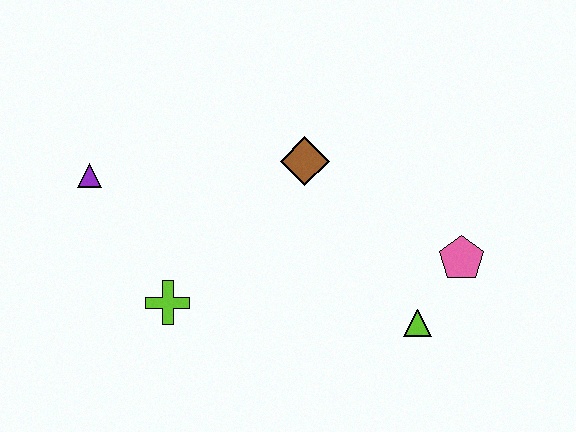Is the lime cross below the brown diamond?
Yes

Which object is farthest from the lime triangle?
The purple triangle is farthest from the lime triangle.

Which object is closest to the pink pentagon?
The lime triangle is closest to the pink pentagon.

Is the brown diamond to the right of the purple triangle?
Yes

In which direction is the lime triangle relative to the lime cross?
The lime triangle is to the right of the lime cross.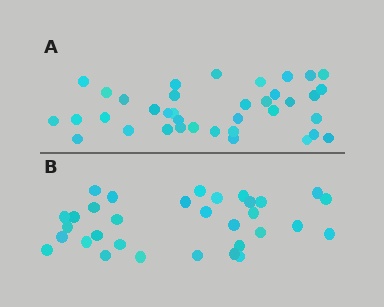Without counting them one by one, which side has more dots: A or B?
Region A (the top region) has more dots.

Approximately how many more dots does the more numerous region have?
Region A has about 5 more dots than region B.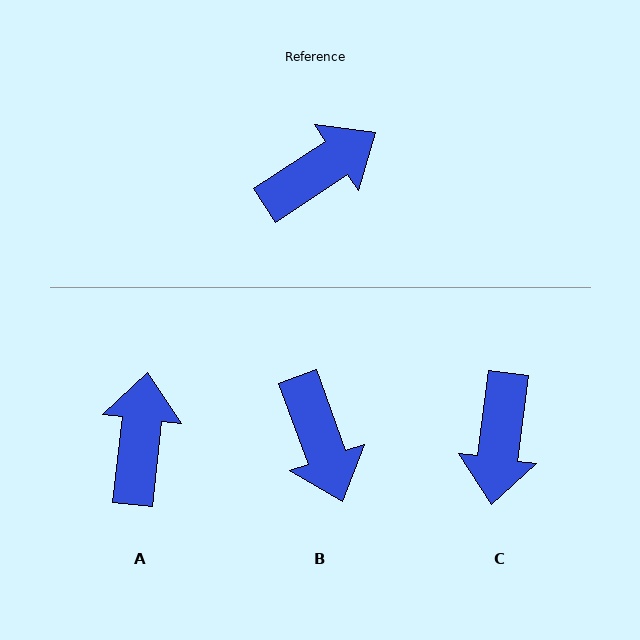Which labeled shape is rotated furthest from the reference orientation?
C, about 131 degrees away.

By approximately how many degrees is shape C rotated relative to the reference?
Approximately 131 degrees clockwise.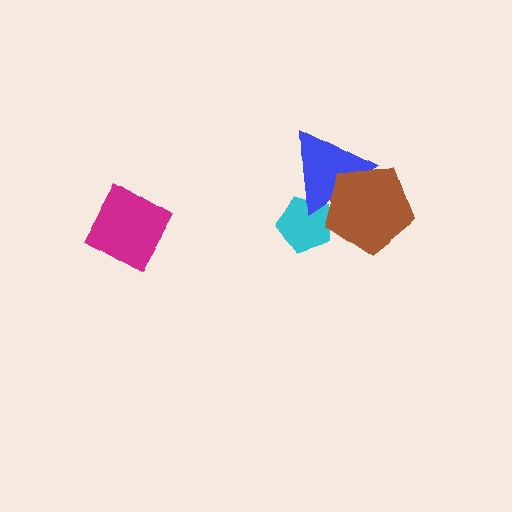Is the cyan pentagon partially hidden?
Yes, it is partially covered by another shape.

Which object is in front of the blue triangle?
The brown pentagon is in front of the blue triangle.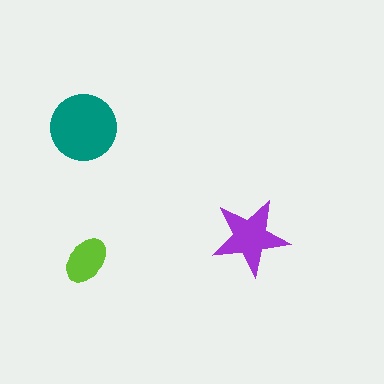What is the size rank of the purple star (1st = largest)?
2nd.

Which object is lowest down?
The lime ellipse is bottommost.